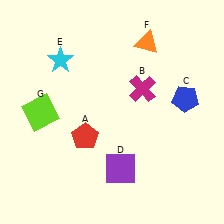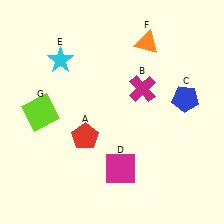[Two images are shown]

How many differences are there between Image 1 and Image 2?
There is 1 difference between the two images.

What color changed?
The square (D) changed from purple in Image 1 to magenta in Image 2.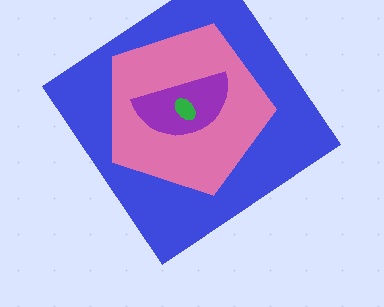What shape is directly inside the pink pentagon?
The purple semicircle.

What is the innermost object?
The green ellipse.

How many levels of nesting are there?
4.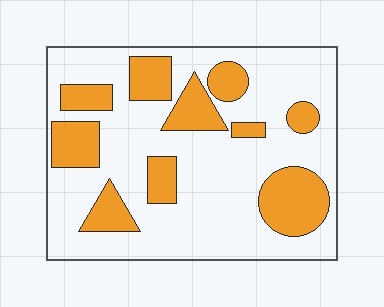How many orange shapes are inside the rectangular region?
10.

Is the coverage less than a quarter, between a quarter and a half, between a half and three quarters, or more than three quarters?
Between a quarter and a half.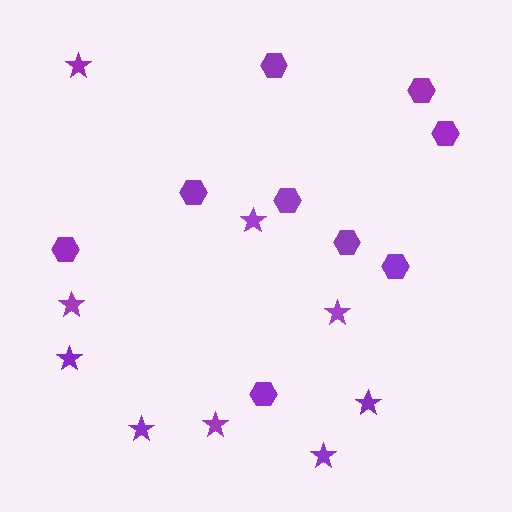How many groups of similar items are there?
There are 2 groups: one group of hexagons (9) and one group of stars (9).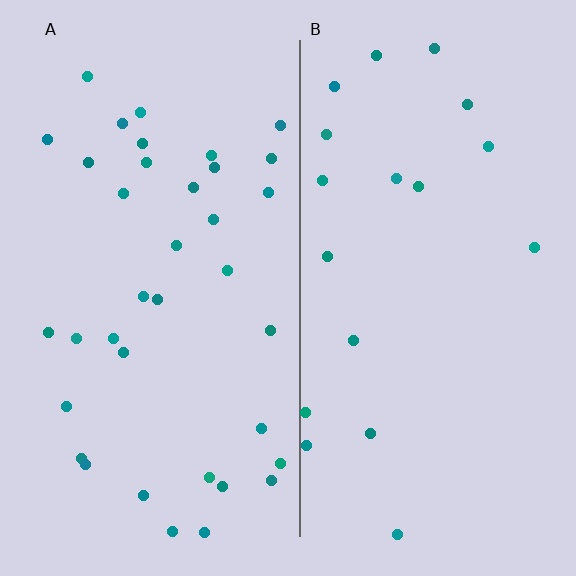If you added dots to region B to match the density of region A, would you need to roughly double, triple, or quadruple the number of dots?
Approximately double.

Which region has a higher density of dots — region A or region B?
A (the left).